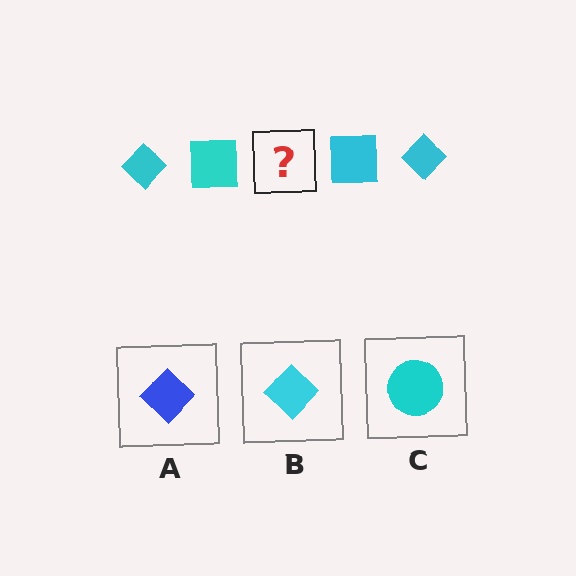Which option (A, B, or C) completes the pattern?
B.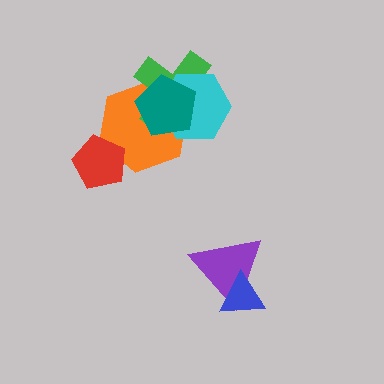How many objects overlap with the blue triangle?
1 object overlaps with the blue triangle.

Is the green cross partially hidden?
Yes, it is partially covered by another shape.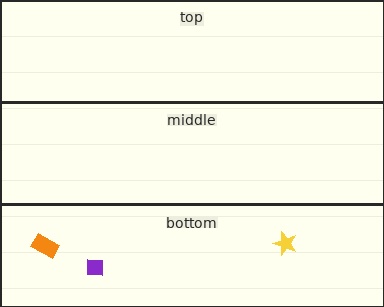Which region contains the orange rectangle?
The bottom region.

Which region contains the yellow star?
The bottom region.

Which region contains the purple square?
The bottom region.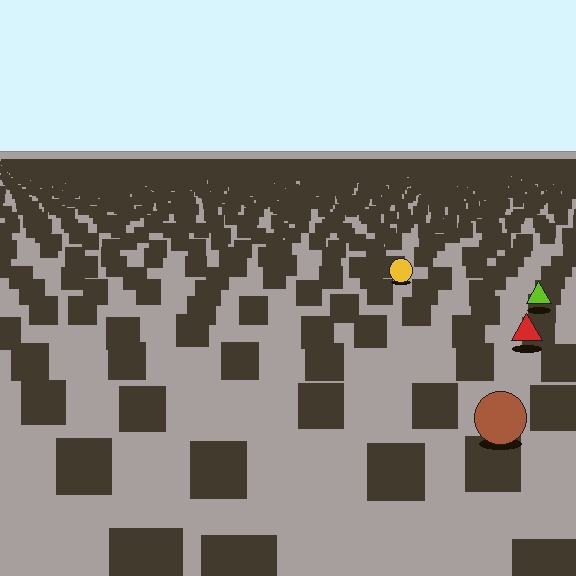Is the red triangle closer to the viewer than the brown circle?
No. The brown circle is closer — you can tell from the texture gradient: the ground texture is coarser near it.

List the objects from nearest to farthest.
From nearest to farthest: the brown circle, the red triangle, the lime triangle, the yellow circle.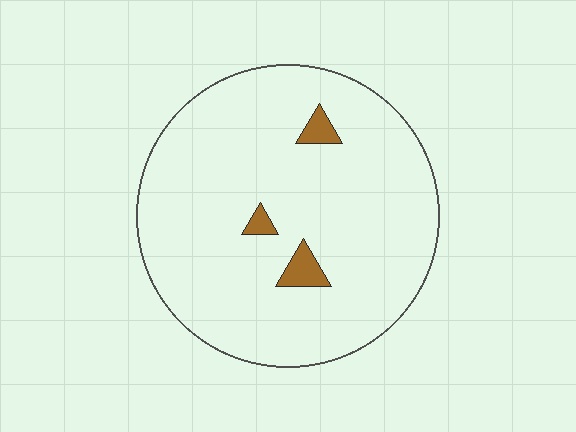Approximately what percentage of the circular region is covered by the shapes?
Approximately 5%.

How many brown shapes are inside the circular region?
3.